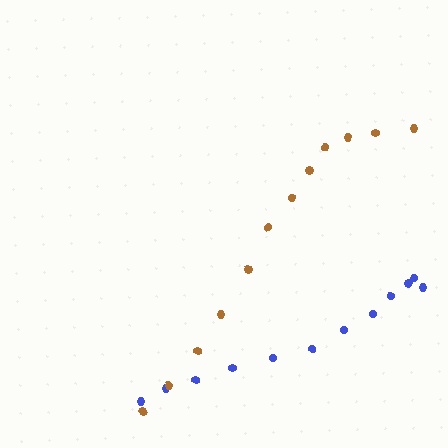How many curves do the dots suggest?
There are 2 distinct paths.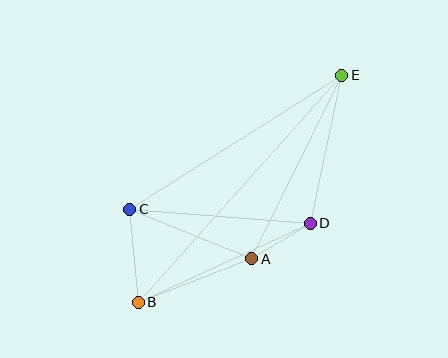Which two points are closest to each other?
Points A and D are closest to each other.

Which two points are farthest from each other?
Points B and E are farthest from each other.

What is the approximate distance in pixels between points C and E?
The distance between C and E is approximately 251 pixels.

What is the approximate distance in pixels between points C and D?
The distance between C and D is approximately 181 pixels.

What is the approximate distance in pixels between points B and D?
The distance between B and D is approximately 189 pixels.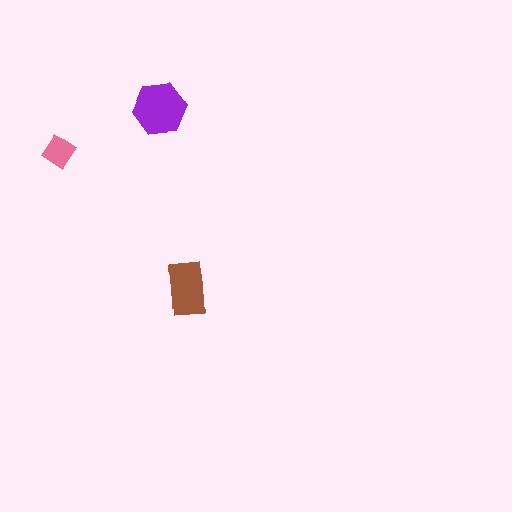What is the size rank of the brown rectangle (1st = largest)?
2nd.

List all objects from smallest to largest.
The pink diamond, the brown rectangle, the purple hexagon.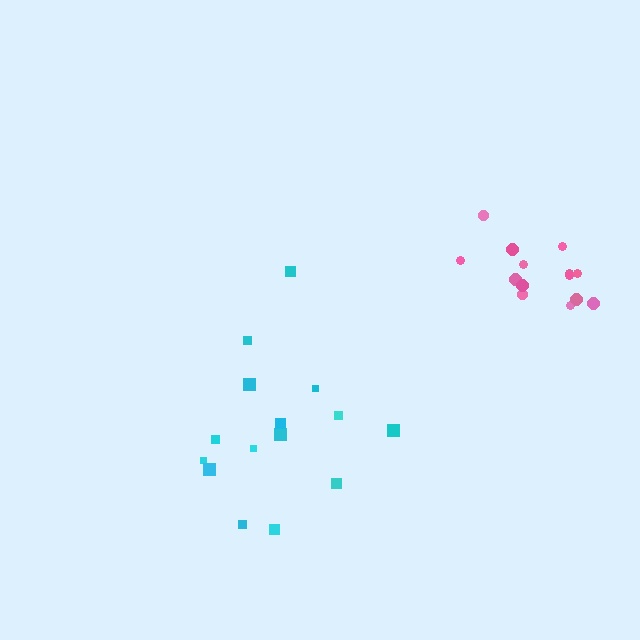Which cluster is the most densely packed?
Pink.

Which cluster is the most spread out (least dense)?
Cyan.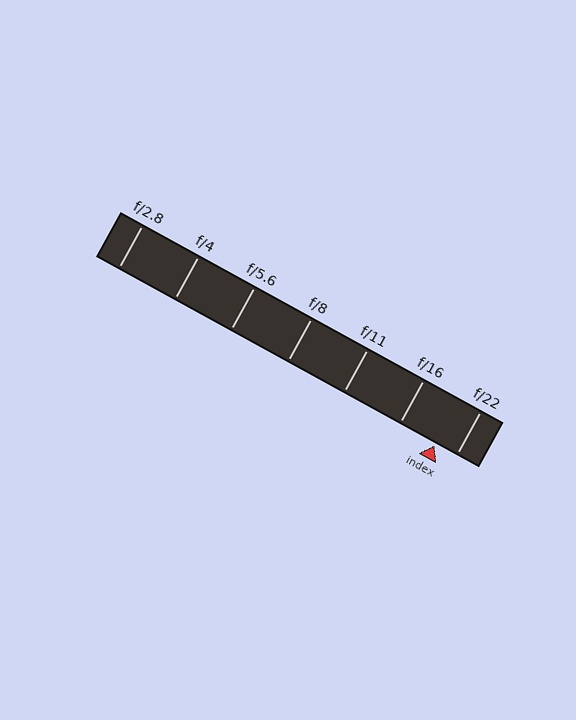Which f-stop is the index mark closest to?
The index mark is closest to f/22.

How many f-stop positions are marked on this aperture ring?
There are 7 f-stop positions marked.